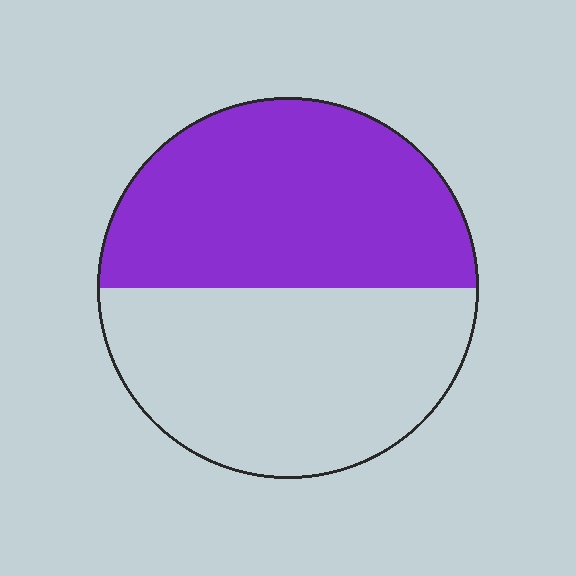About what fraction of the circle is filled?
About one half (1/2).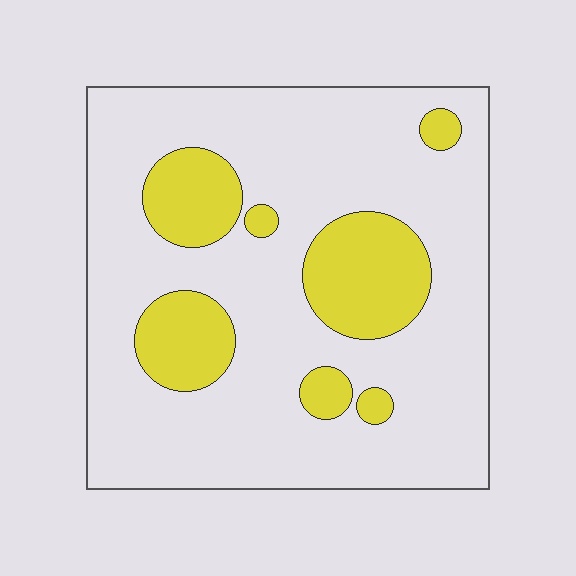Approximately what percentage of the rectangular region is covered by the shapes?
Approximately 20%.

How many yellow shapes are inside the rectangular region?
7.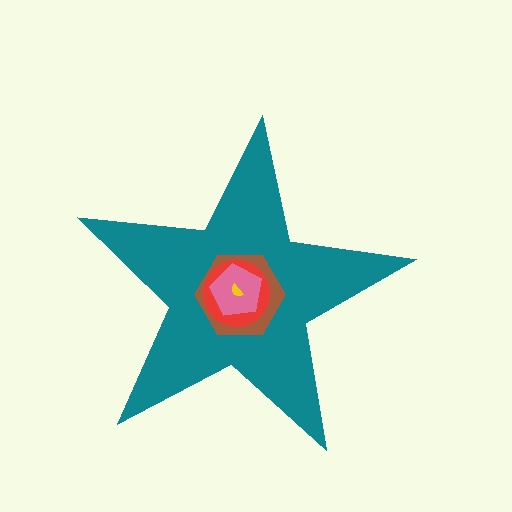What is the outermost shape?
The teal star.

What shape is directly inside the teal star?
The brown hexagon.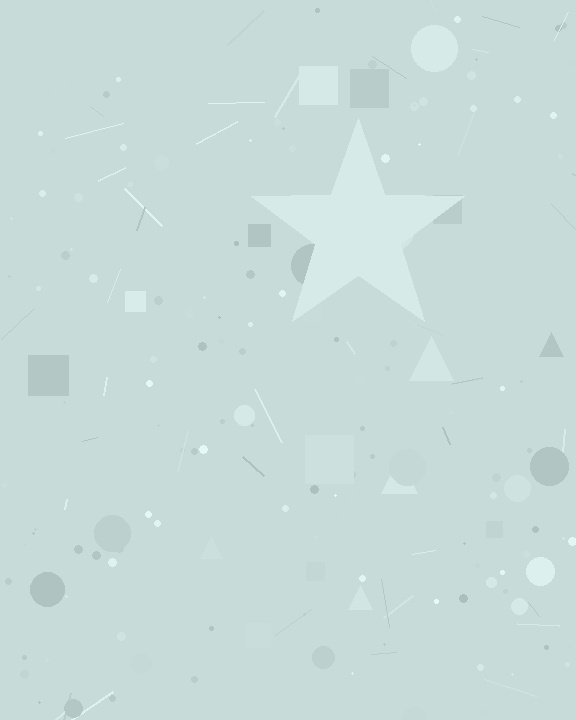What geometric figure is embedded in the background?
A star is embedded in the background.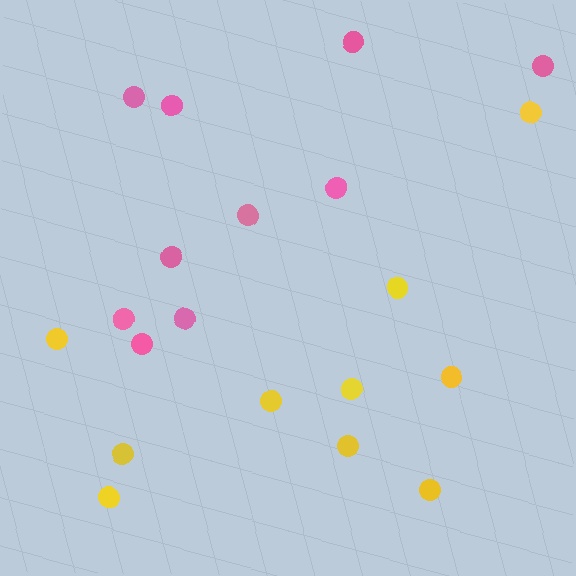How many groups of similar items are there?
There are 2 groups: one group of pink circles (10) and one group of yellow circles (10).